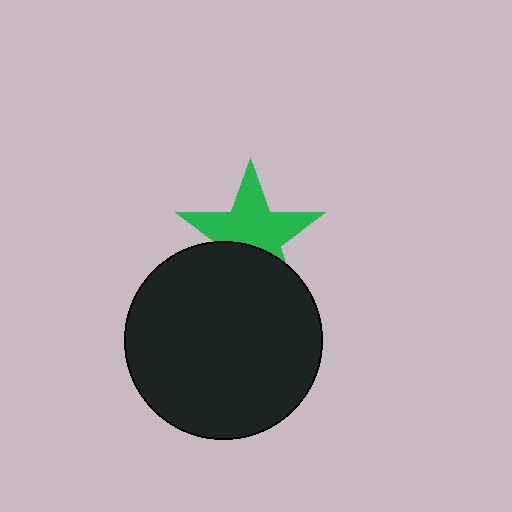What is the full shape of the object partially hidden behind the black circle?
The partially hidden object is a green star.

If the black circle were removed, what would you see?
You would see the complete green star.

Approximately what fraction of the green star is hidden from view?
Roughly 36% of the green star is hidden behind the black circle.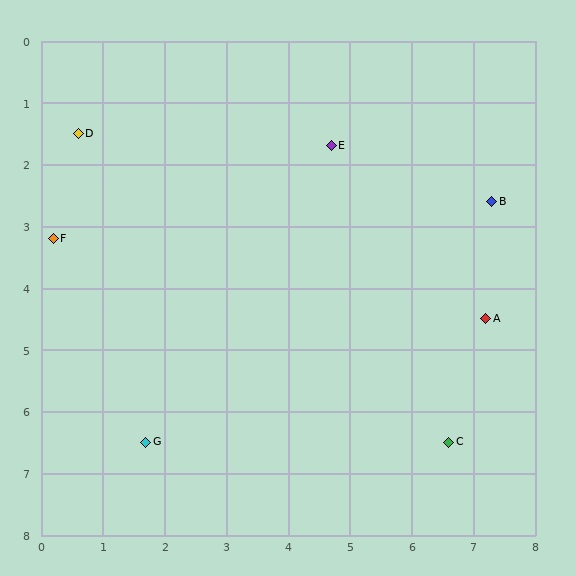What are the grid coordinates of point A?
Point A is at approximately (7.2, 4.5).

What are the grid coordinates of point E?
Point E is at approximately (4.7, 1.7).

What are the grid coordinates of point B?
Point B is at approximately (7.3, 2.6).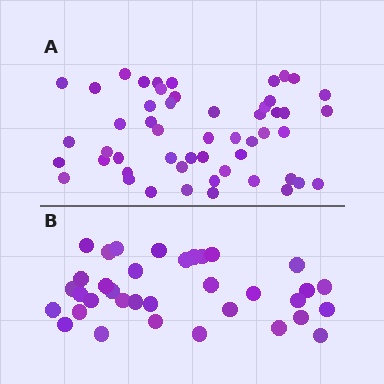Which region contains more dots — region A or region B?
Region A (the top region) has more dots.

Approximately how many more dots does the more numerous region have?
Region A has approximately 15 more dots than region B.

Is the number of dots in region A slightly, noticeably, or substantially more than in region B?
Region A has substantially more. The ratio is roughly 1.5 to 1.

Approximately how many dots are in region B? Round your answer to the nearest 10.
About 40 dots. (The exact count is 35, which rounds to 40.)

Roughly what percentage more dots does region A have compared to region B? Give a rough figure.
About 50% more.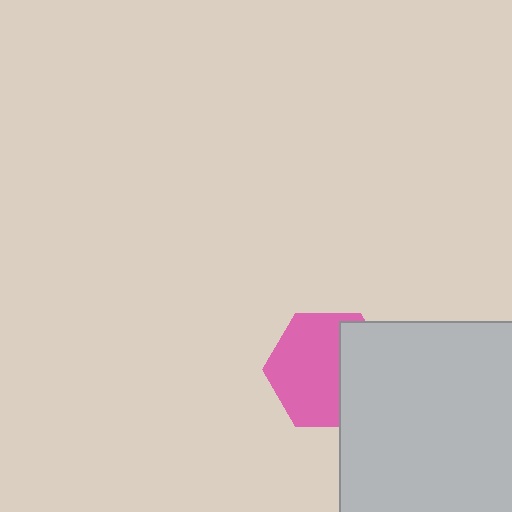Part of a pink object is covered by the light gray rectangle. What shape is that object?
It is a hexagon.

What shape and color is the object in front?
The object in front is a light gray rectangle.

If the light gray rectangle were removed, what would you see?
You would see the complete pink hexagon.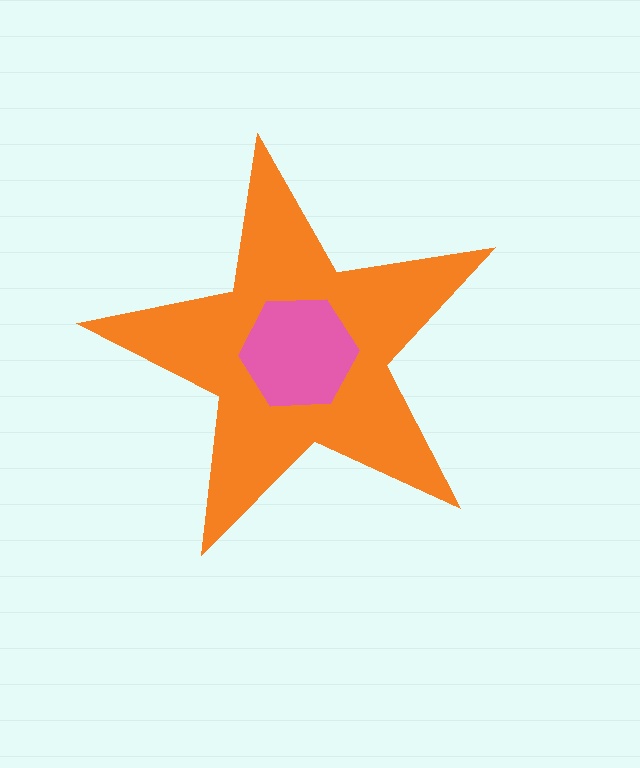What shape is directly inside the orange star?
The pink hexagon.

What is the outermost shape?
The orange star.